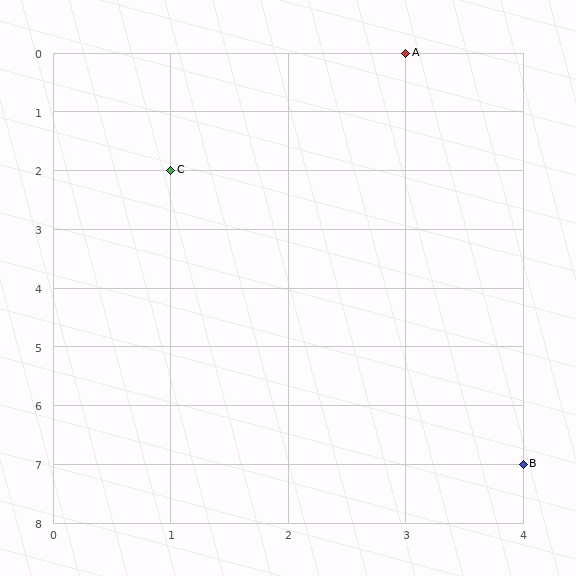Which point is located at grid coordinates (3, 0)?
Point A is at (3, 0).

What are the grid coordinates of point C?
Point C is at grid coordinates (1, 2).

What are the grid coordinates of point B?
Point B is at grid coordinates (4, 7).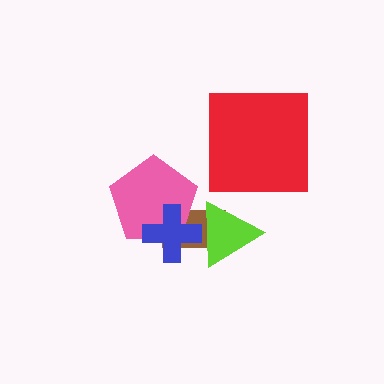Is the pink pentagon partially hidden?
Yes, it is partially covered by another shape.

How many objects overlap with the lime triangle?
2 objects overlap with the lime triangle.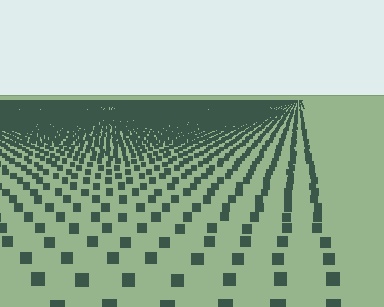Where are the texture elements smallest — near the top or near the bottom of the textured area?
Near the top.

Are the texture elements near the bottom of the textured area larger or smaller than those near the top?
Larger. Near the bottom, elements are closer to the viewer and appear at a bigger on-screen size.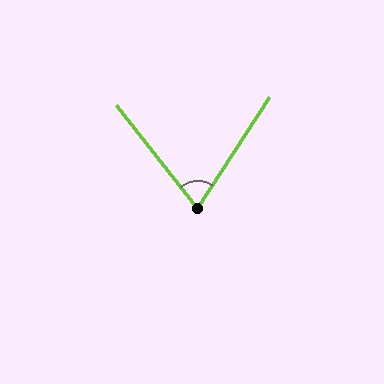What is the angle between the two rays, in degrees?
Approximately 71 degrees.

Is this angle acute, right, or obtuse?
It is acute.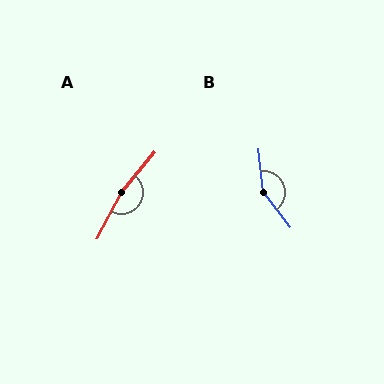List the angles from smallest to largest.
B (148°), A (169°).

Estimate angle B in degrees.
Approximately 148 degrees.